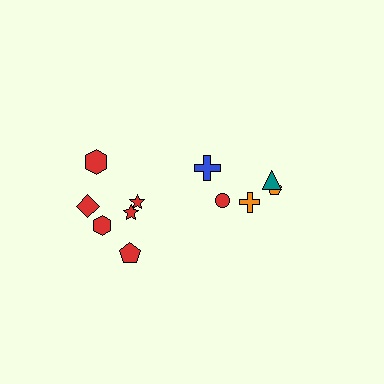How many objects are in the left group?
There are 7 objects.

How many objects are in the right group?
There are 4 objects.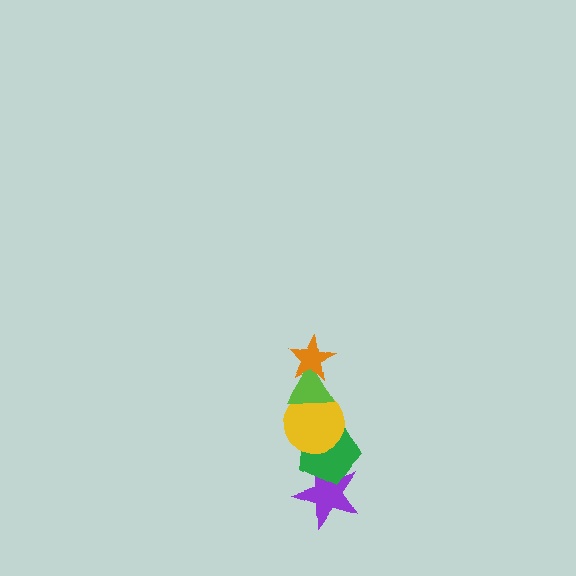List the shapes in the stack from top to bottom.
From top to bottom: the orange star, the lime triangle, the yellow circle, the green pentagon, the purple star.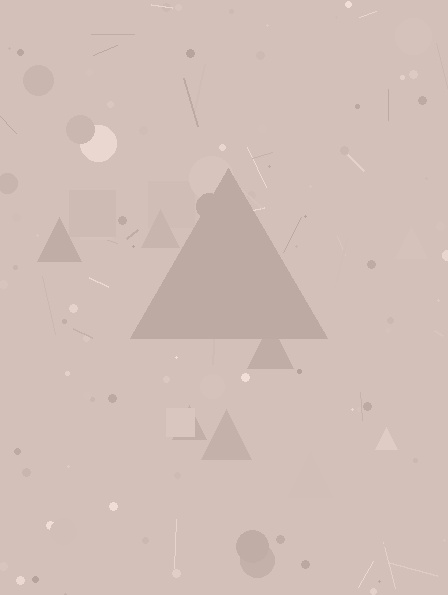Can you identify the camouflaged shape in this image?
The camouflaged shape is a triangle.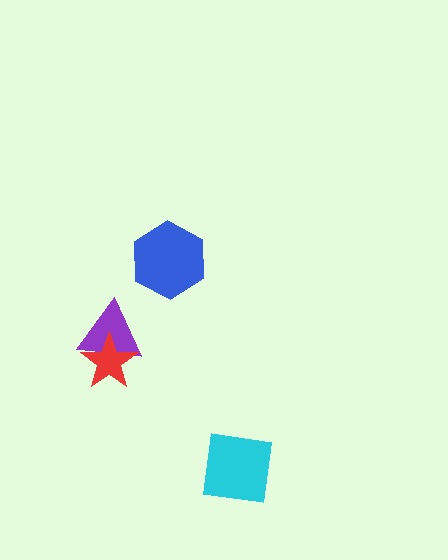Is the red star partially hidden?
No, no other shape covers it.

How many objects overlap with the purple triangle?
1 object overlaps with the purple triangle.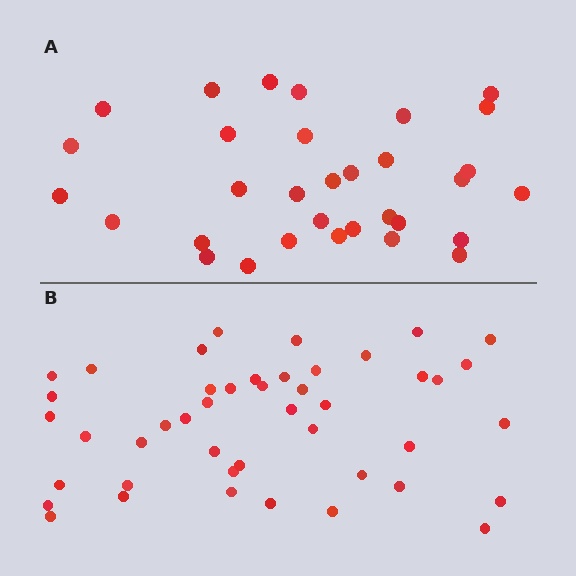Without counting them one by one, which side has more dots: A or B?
Region B (the bottom region) has more dots.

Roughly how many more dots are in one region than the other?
Region B has approximately 15 more dots than region A.